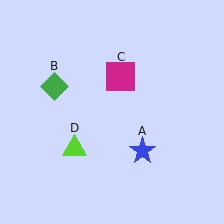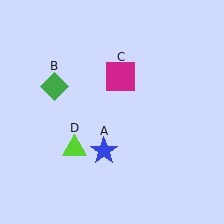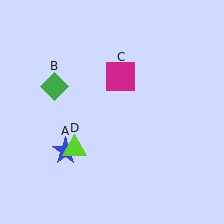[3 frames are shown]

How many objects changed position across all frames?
1 object changed position: blue star (object A).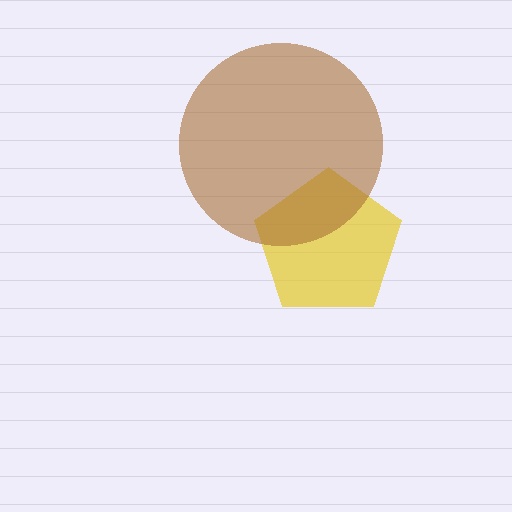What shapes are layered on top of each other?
The layered shapes are: a yellow pentagon, a brown circle.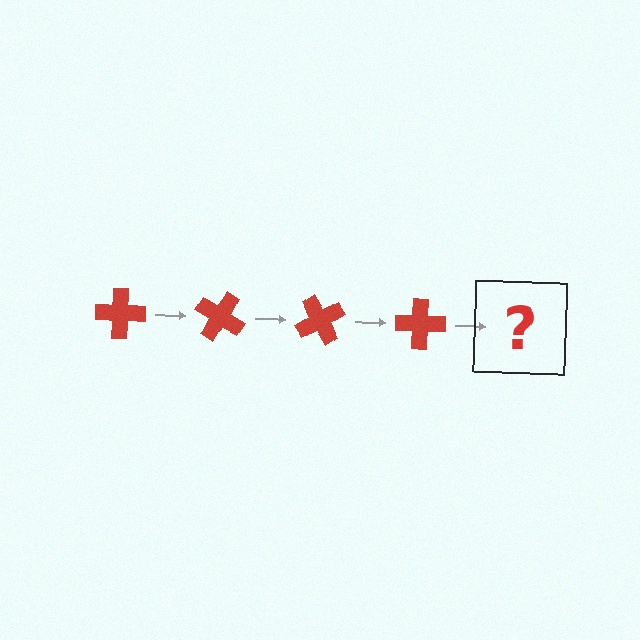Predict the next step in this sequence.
The next step is a red cross rotated 120 degrees.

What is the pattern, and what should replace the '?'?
The pattern is that the cross rotates 30 degrees each step. The '?' should be a red cross rotated 120 degrees.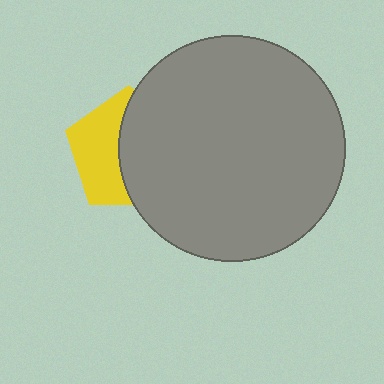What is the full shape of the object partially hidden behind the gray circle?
The partially hidden object is a yellow pentagon.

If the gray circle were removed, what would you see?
You would see the complete yellow pentagon.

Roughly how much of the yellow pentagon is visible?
A small part of it is visible (roughly 44%).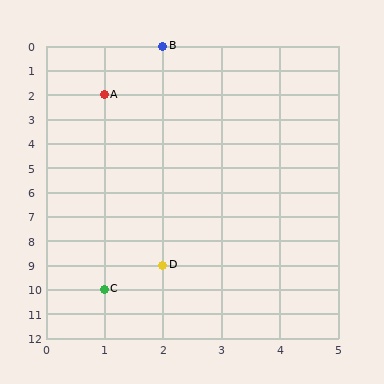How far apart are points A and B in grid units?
Points A and B are 1 column and 2 rows apart (about 2.2 grid units diagonally).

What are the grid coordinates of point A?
Point A is at grid coordinates (1, 2).